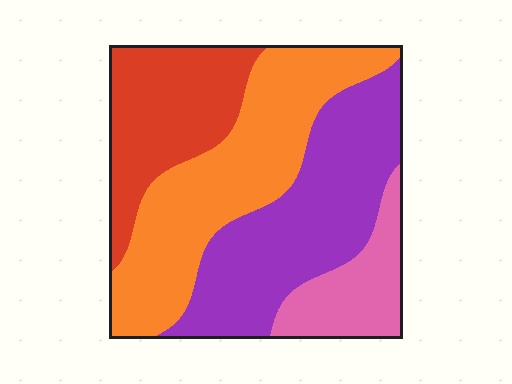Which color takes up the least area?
Pink, at roughly 15%.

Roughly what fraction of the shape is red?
Red covers 21% of the shape.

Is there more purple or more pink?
Purple.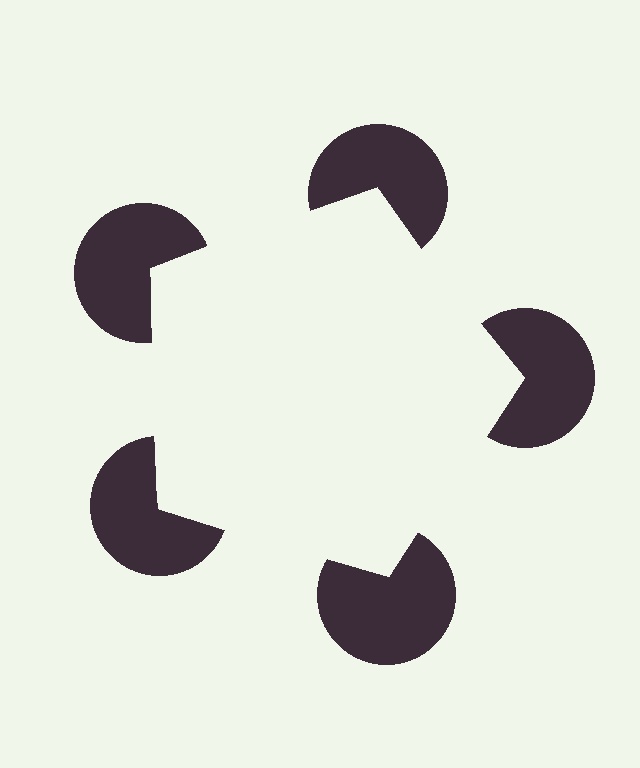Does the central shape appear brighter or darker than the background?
It typically appears slightly brighter than the background, even though no actual brightness change is drawn.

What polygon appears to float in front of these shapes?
An illusory pentagon — its edges are inferred from the aligned wedge cuts in the pac-man discs, not physically drawn.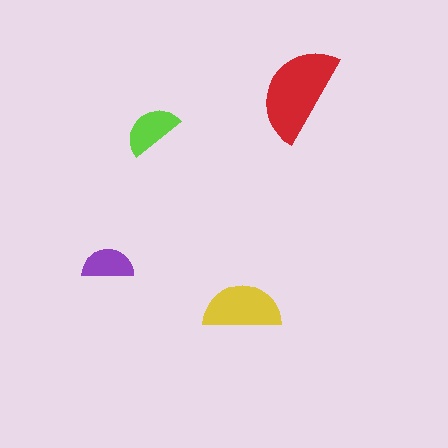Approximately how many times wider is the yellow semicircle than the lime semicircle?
About 1.5 times wider.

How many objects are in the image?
There are 4 objects in the image.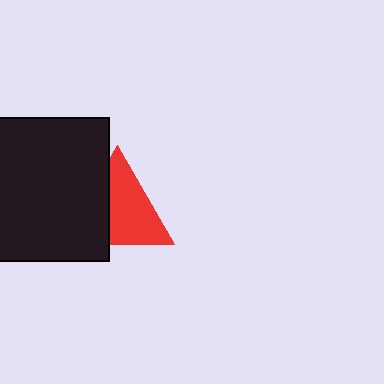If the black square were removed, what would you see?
You would see the complete red triangle.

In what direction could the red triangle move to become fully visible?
The red triangle could move right. That would shift it out from behind the black square entirely.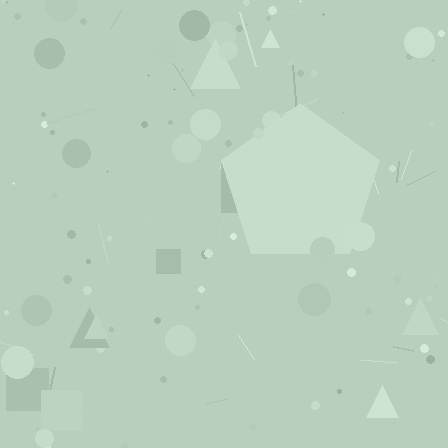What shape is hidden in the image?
A pentagon is hidden in the image.